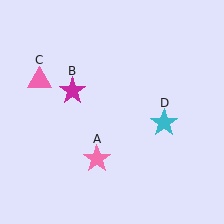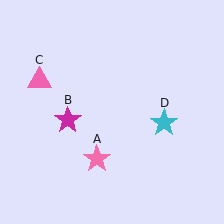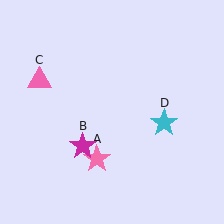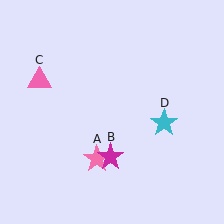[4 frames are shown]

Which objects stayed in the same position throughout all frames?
Pink star (object A) and pink triangle (object C) and cyan star (object D) remained stationary.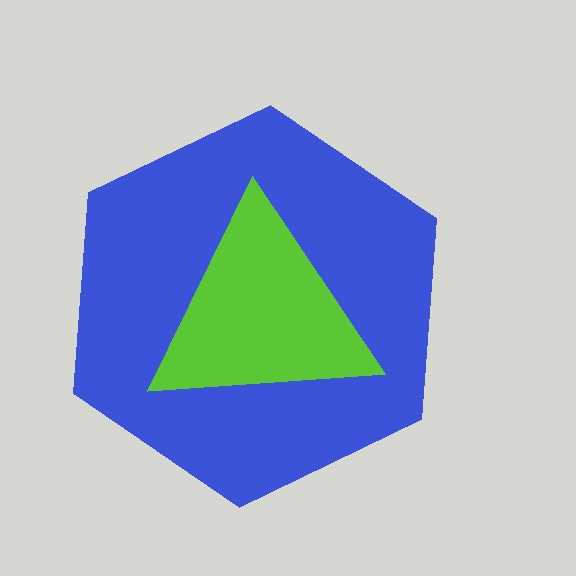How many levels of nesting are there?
2.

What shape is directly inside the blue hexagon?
The lime triangle.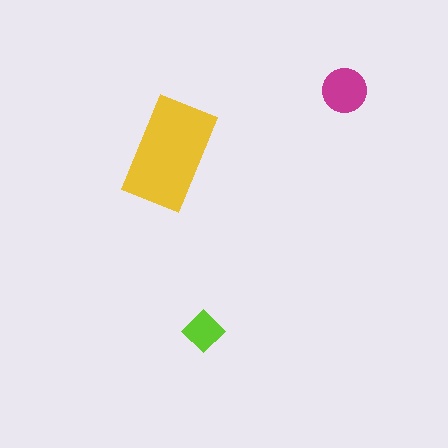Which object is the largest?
The yellow rectangle.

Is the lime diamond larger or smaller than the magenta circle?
Smaller.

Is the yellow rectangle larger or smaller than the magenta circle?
Larger.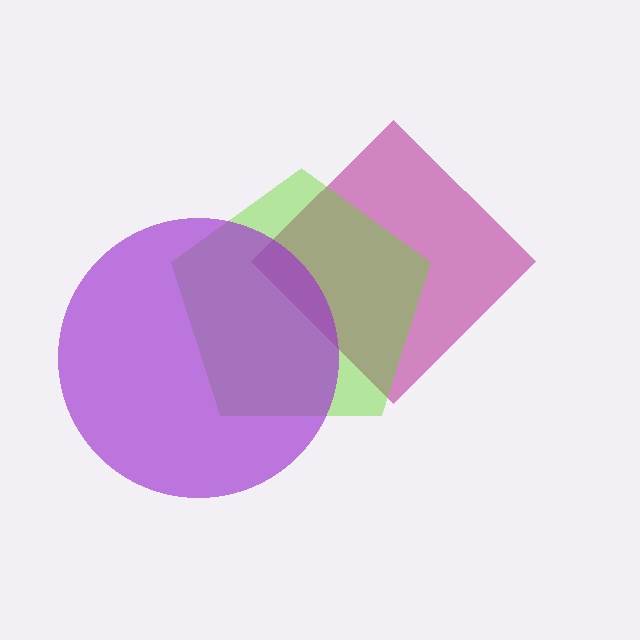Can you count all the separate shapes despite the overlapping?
Yes, there are 3 separate shapes.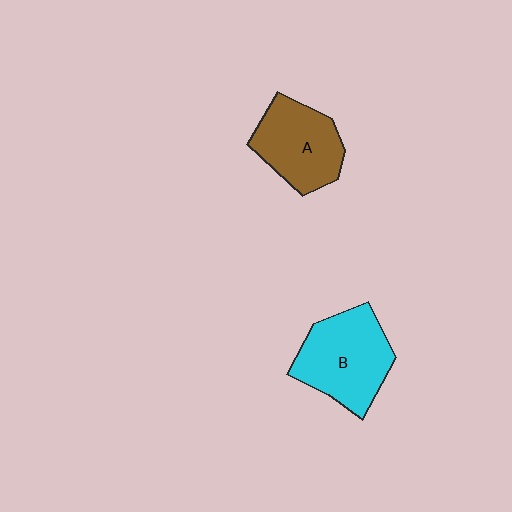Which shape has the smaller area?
Shape A (brown).